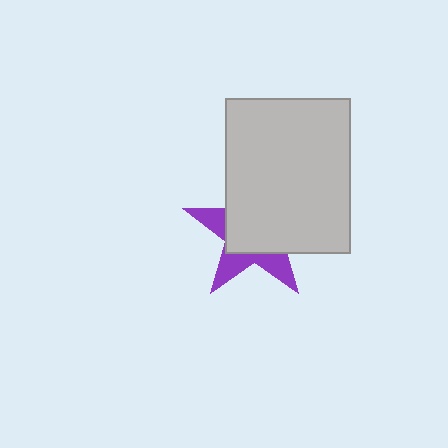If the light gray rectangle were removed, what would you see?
You would see the complete purple star.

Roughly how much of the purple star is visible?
A small part of it is visible (roughly 37%).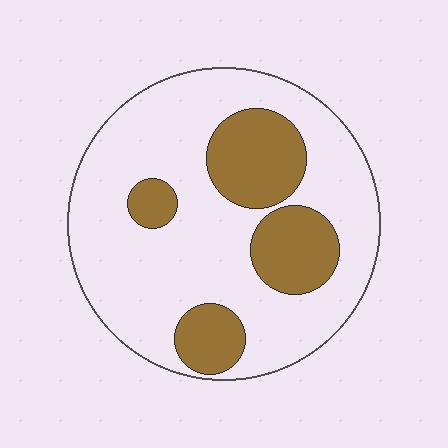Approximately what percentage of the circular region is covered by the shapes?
Approximately 25%.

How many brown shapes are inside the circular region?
4.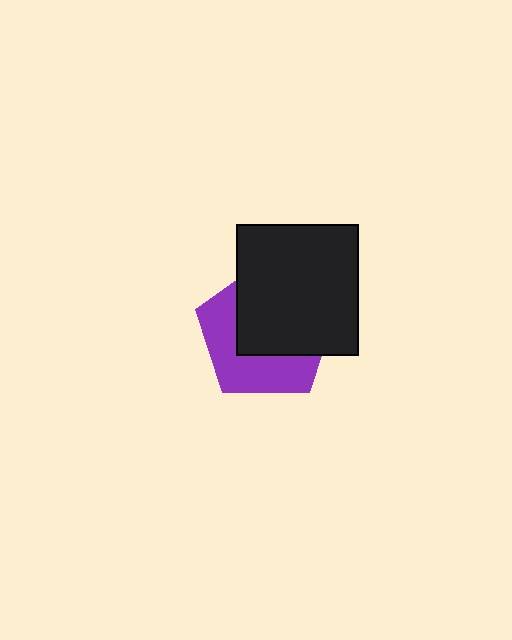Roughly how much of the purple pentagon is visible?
A small part of it is visible (roughly 45%).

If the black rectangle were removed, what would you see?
You would see the complete purple pentagon.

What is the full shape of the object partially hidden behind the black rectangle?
The partially hidden object is a purple pentagon.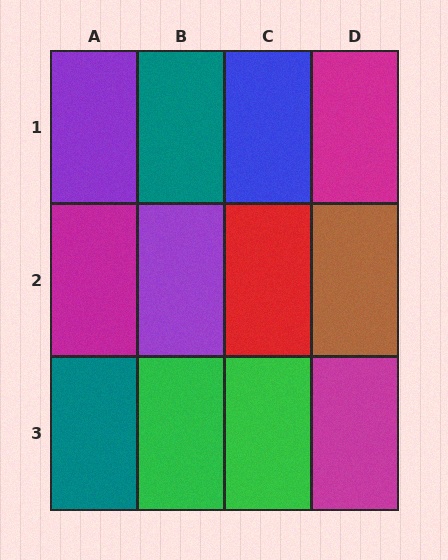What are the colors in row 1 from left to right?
Purple, teal, blue, magenta.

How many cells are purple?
2 cells are purple.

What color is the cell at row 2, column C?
Red.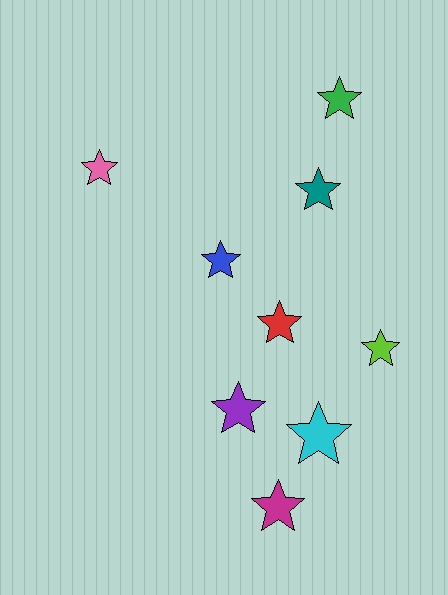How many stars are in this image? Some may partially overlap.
There are 9 stars.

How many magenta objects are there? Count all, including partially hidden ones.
There is 1 magenta object.